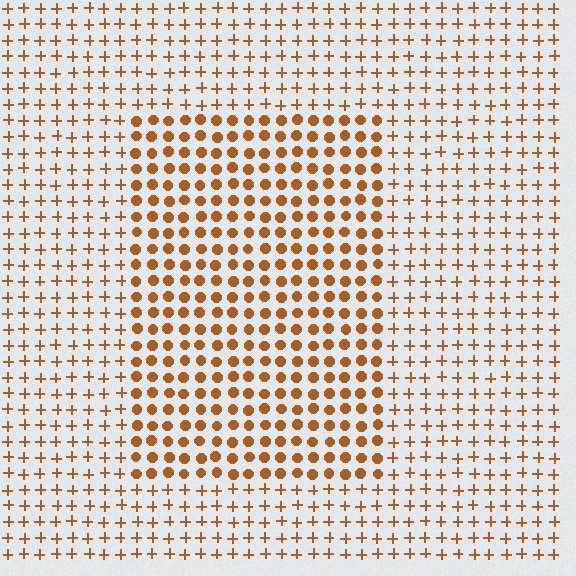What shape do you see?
I see a rectangle.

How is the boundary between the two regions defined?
The boundary is defined by a change in element shape: circles inside vs. plus signs outside. All elements share the same color and spacing.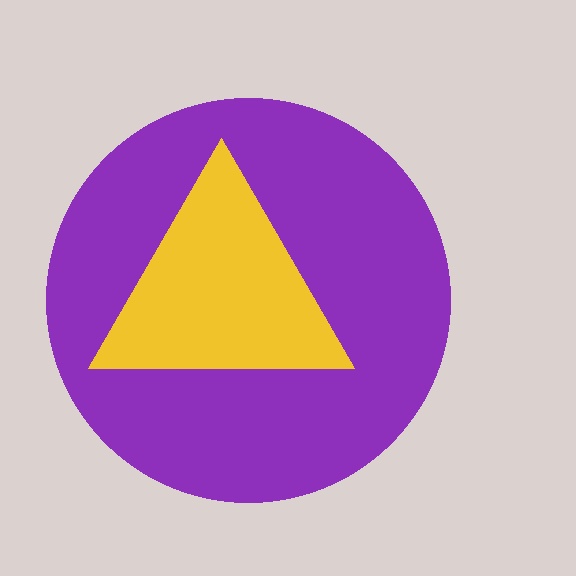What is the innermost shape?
The yellow triangle.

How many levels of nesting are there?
2.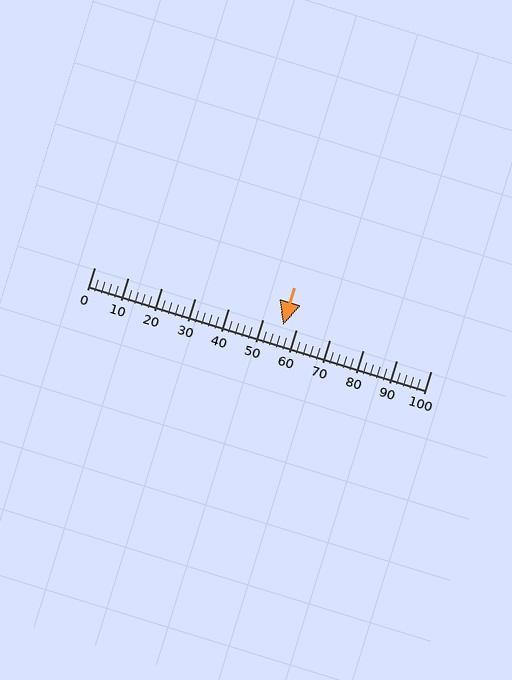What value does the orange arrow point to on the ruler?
The orange arrow points to approximately 56.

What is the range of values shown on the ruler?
The ruler shows values from 0 to 100.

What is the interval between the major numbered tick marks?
The major tick marks are spaced 10 units apart.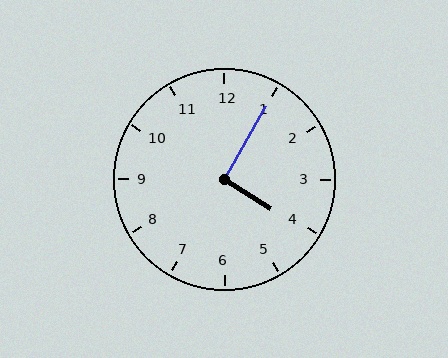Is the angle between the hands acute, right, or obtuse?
It is right.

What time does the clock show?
4:05.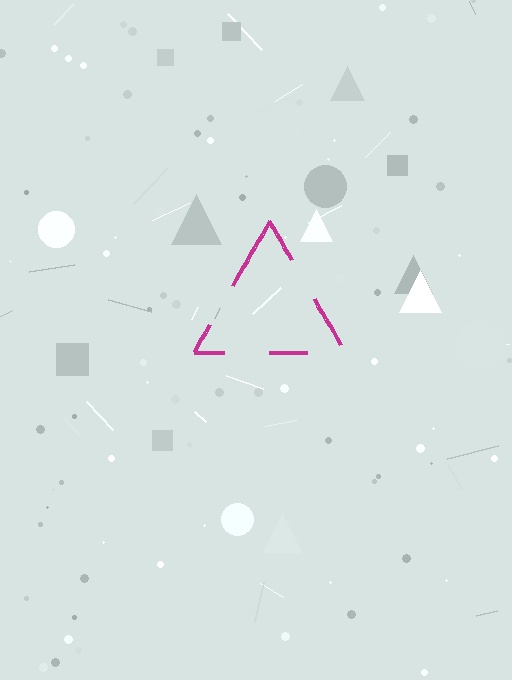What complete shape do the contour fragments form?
The contour fragments form a triangle.